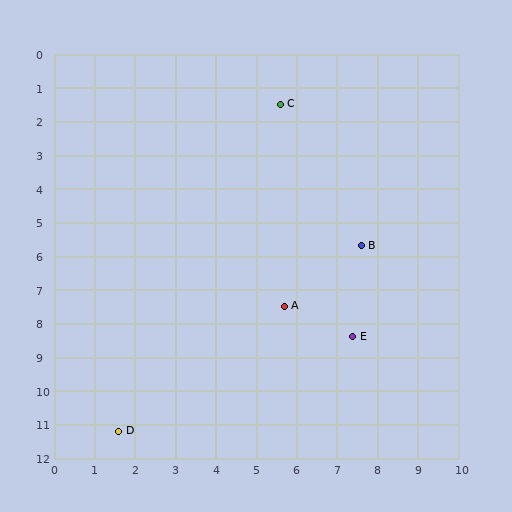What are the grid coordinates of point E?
Point E is at approximately (7.4, 8.4).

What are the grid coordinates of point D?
Point D is at approximately (1.6, 11.2).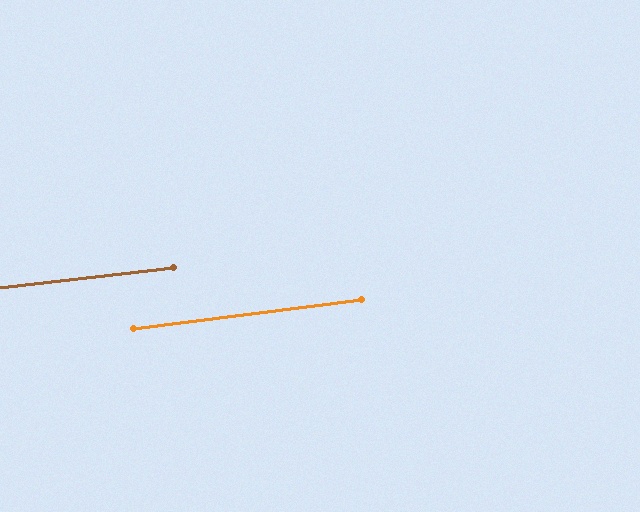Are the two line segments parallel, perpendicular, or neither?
Parallel — their directions differ by only 1.0°.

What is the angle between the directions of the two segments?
Approximately 1 degree.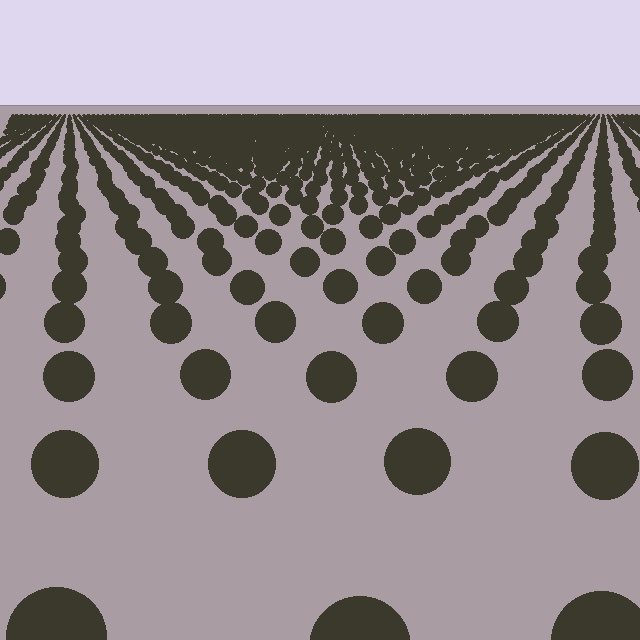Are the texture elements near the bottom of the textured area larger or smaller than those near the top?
Larger. Near the bottom, elements are closer to the viewer and appear at a bigger on-screen size.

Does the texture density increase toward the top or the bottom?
Density increases toward the top.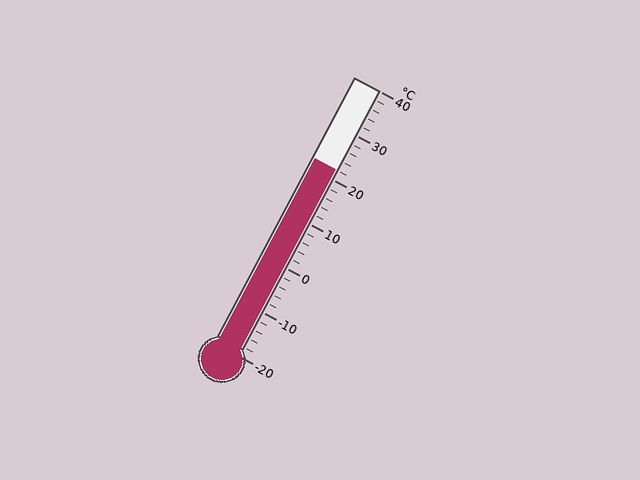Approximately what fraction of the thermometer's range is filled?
The thermometer is filled to approximately 70% of its range.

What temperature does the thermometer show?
The thermometer shows approximately 22°C.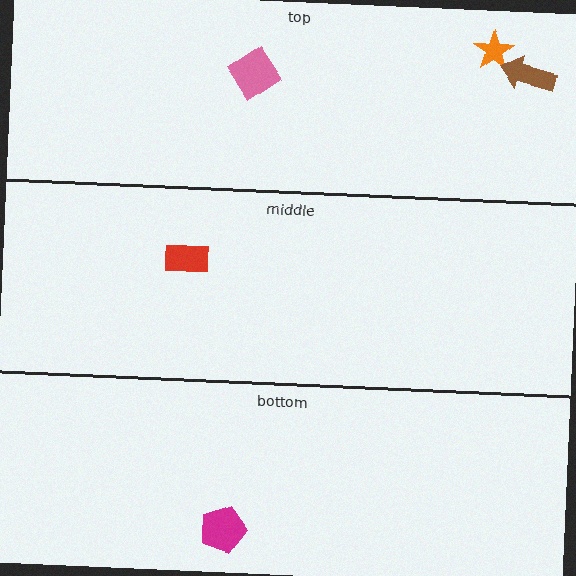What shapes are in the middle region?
The red rectangle.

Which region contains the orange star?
The top region.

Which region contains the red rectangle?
The middle region.